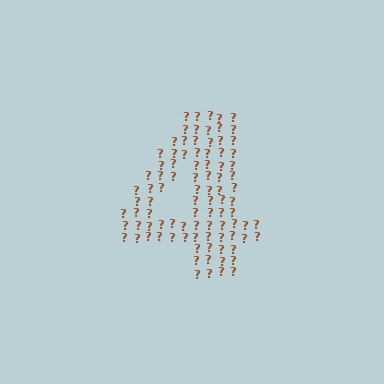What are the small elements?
The small elements are question marks.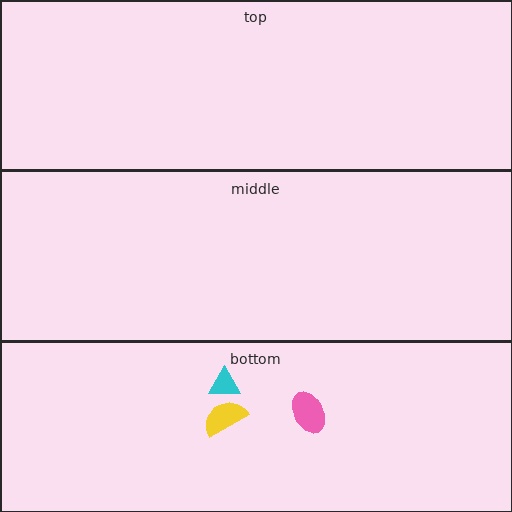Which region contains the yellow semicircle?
The bottom region.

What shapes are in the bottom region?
The pink ellipse, the cyan triangle, the yellow semicircle.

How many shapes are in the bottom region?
3.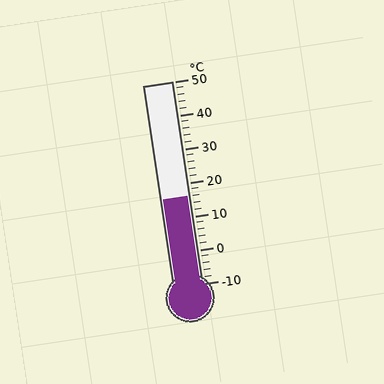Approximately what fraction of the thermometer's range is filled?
The thermometer is filled to approximately 45% of its range.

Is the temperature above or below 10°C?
The temperature is above 10°C.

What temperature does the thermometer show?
The thermometer shows approximately 16°C.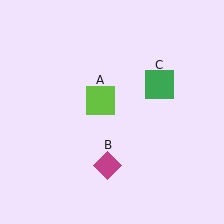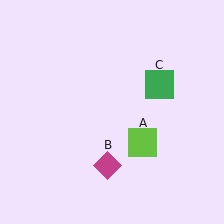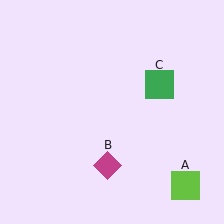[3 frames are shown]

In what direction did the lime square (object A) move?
The lime square (object A) moved down and to the right.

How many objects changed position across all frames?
1 object changed position: lime square (object A).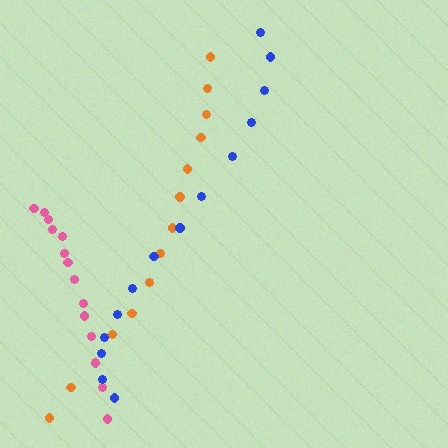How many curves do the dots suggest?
There are 3 distinct paths.